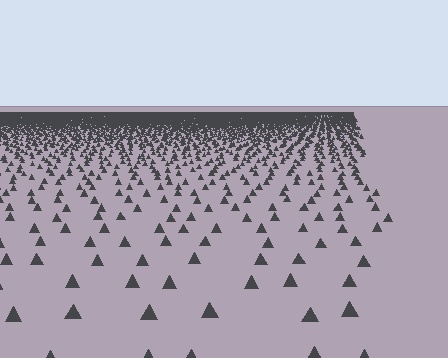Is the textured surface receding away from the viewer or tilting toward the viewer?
The surface is receding away from the viewer. Texture elements get smaller and denser toward the top.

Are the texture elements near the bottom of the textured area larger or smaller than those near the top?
Larger. Near the bottom, elements are closer to the viewer and appear at a bigger on-screen size.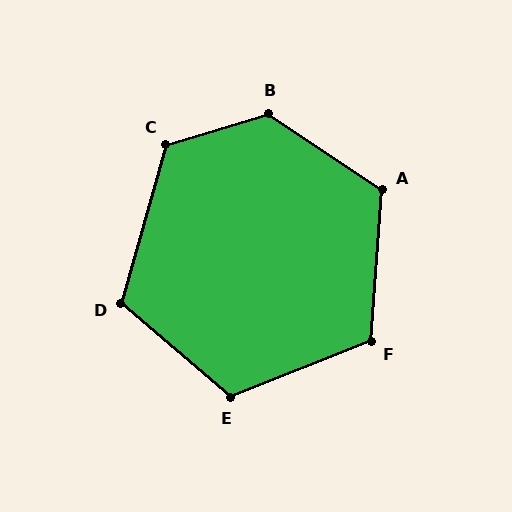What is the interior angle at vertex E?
Approximately 118 degrees (obtuse).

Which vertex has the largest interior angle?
B, at approximately 129 degrees.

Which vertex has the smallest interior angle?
D, at approximately 115 degrees.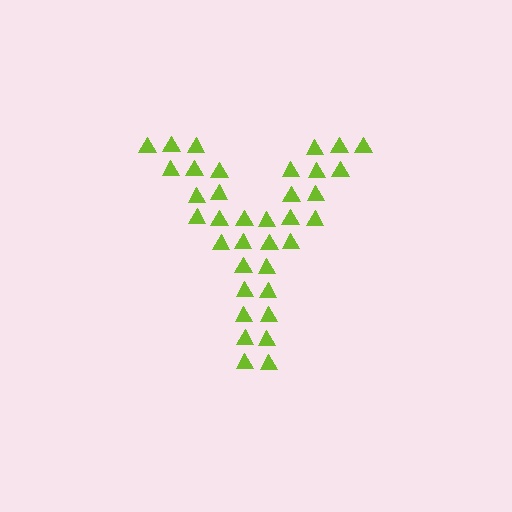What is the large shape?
The large shape is the letter Y.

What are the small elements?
The small elements are triangles.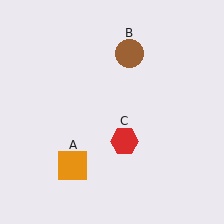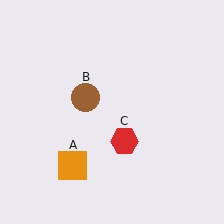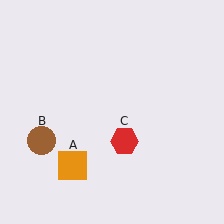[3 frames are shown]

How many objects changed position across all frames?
1 object changed position: brown circle (object B).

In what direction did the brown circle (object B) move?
The brown circle (object B) moved down and to the left.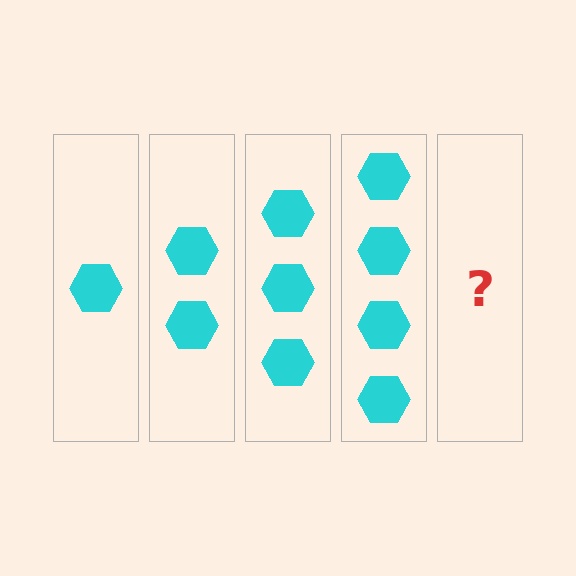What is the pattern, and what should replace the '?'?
The pattern is that each step adds one more hexagon. The '?' should be 5 hexagons.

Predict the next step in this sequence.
The next step is 5 hexagons.